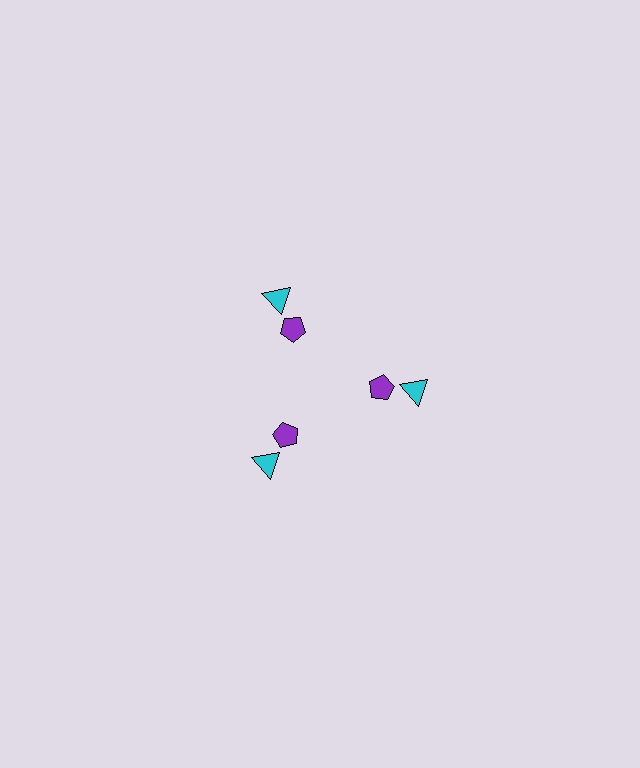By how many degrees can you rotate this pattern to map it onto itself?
The pattern maps onto itself every 120 degrees of rotation.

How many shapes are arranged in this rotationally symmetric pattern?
There are 6 shapes, arranged in 3 groups of 2.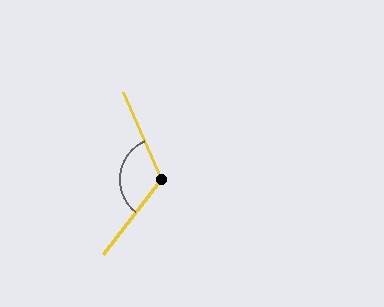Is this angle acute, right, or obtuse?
It is obtuse.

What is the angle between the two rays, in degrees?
Approximately 119 degrees.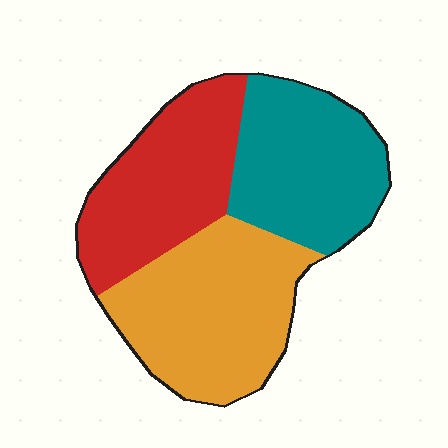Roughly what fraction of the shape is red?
Red covers 31% of the shape.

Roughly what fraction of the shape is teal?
Teal covers around 30% of the shape.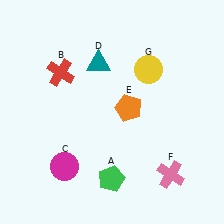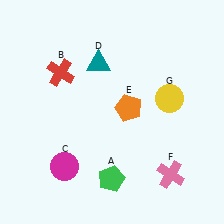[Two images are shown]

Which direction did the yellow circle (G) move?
The yellow circle (G) moved down.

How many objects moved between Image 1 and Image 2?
1 object moved between the two images.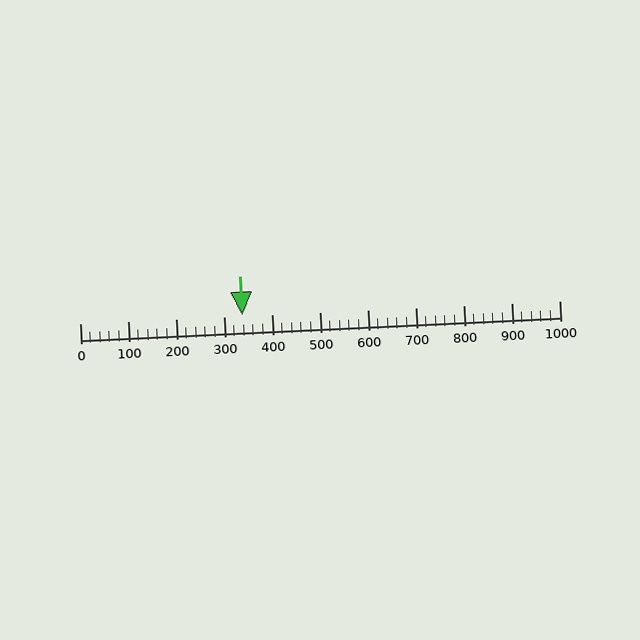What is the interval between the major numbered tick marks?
The major tick marks are spaced 100 units apart.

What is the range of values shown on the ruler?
The ruler shows values from 0 to 1000.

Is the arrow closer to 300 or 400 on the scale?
The arrow is closer to 300.